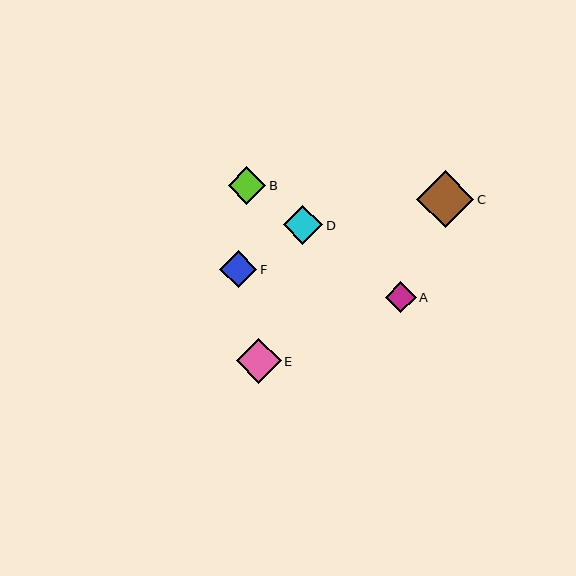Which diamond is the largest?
Diamond C is the largest with a size of approximately 57 pixels.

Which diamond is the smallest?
Diamond A is the smallest with a size of approximately 31 pixels.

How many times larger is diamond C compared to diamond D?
Diamond C is approximately 1.4 times the size of diamond D.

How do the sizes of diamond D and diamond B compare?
Diamond D and diamond B are approximately the same size.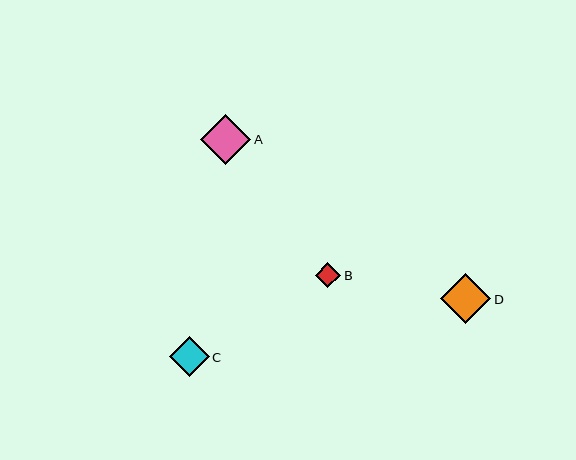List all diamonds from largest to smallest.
From largest to smallest: A, D, C, B.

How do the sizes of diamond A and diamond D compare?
Diamond A and diamond D are approximately the same size.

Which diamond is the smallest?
Diamond B is the smallest with a size of approximately 25 pixels.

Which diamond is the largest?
Diamond A is the largest with a size of approximately 50 pixels.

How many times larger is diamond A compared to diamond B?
Diamond A is approximately 2.0 times the size of diamond B.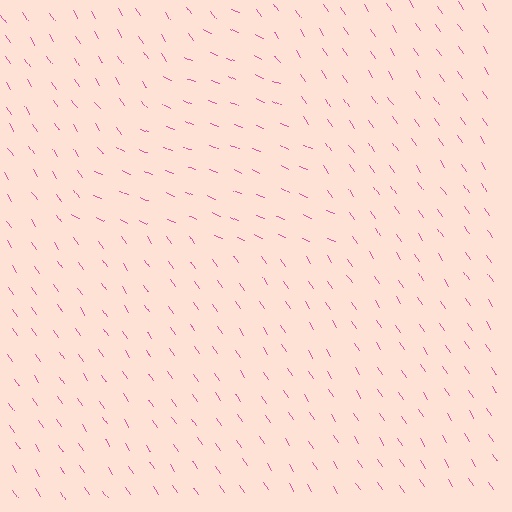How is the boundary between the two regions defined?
The boundary is defined purely by a change in line orientation (approximately 33 degrees difference). All lines are the same color and thickness.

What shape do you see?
I see a triangle.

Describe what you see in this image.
The image is filled with small pink line segments. A triangle region in the image has lines oriented differently from the surrounding lines, creating a visible texture boundary.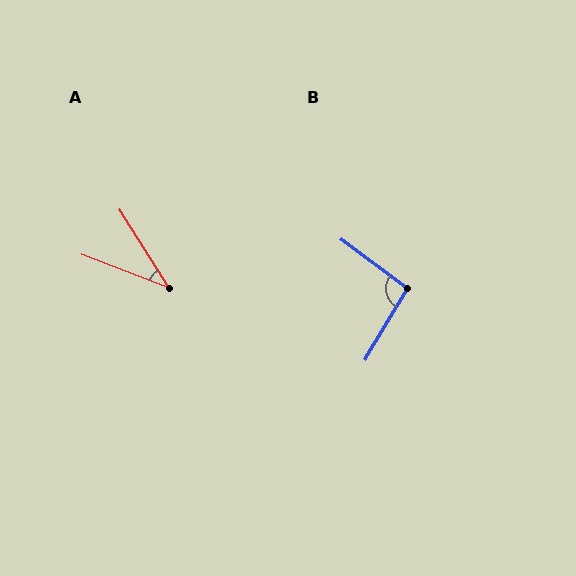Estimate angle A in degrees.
Approximately 37 degrees.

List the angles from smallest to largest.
A (37°), B (96°).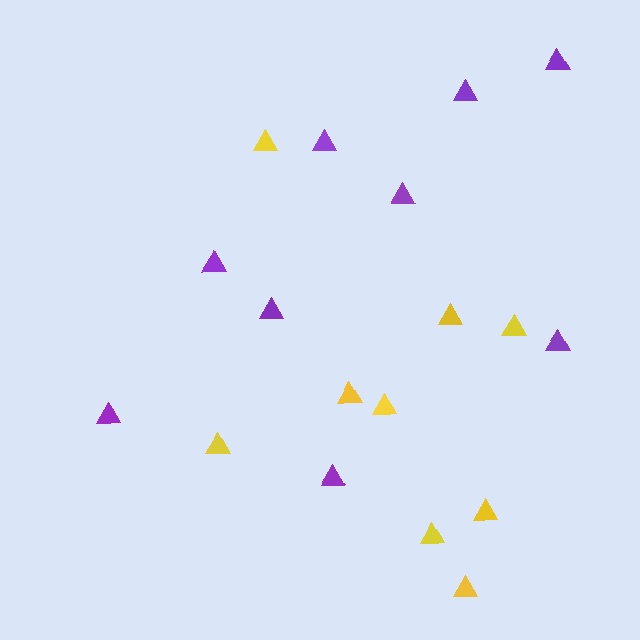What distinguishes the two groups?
There are 2 groups: one group of yellow triangles (9) and one group of purple triangles (9).